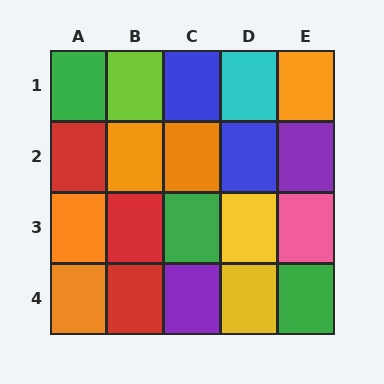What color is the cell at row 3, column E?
Pink.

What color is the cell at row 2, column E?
Purple.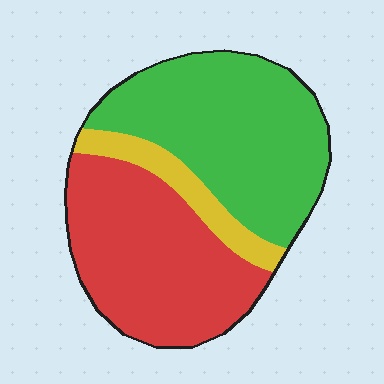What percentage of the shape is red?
Red covers 43% of the shape.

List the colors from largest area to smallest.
From largest to smallest: green, red, yellow.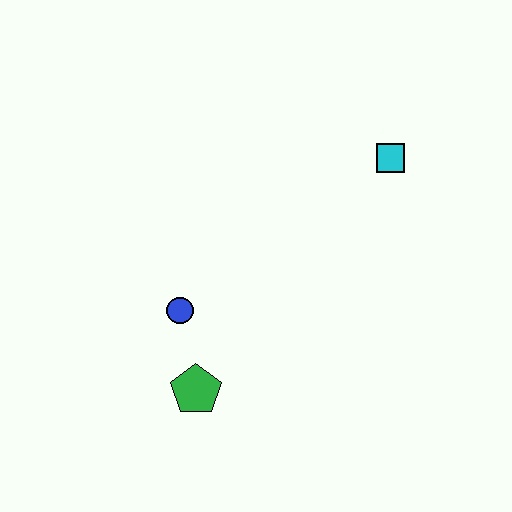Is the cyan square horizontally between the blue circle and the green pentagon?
No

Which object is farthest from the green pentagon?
The cyan square is farthest from the green pentagon.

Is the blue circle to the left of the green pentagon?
Yes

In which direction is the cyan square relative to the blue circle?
The cyan square is to the right of the blue circle.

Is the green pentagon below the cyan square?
Yes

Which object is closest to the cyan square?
The blue circle is closest to the cyan square.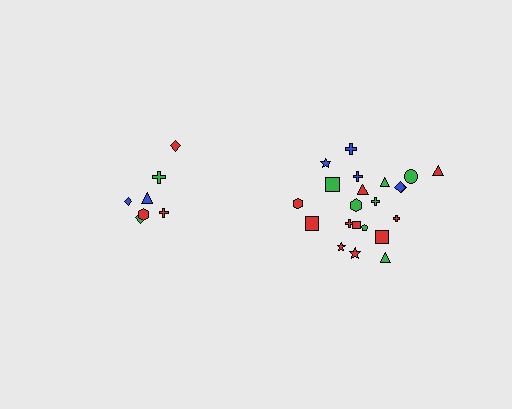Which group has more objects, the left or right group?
The right group.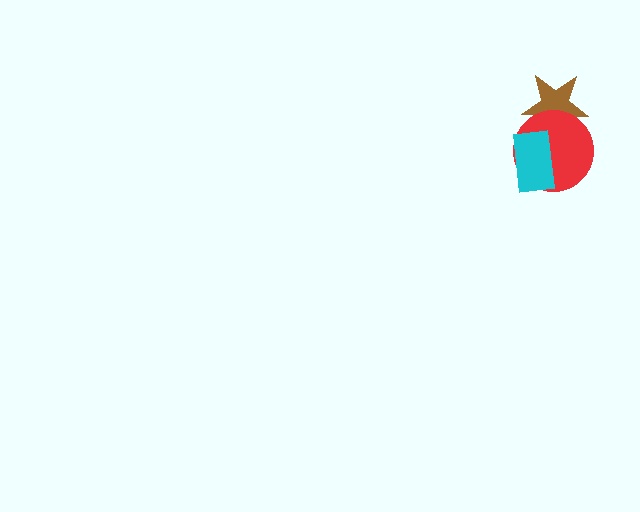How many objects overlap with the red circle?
2 objects overlap with the red circle.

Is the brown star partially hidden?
Yes, it is partially covered by another shape.